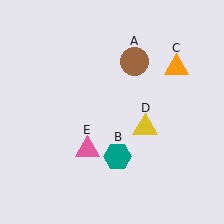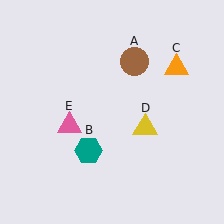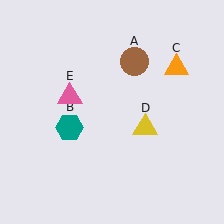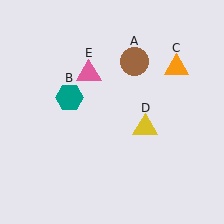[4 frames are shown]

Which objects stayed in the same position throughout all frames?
Brown circle (object A) and orange triangle (object C) and yellow triangle (object D) remained stationary.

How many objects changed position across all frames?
2 objects changed position: teal hexagon (object B), pink triangle (object E).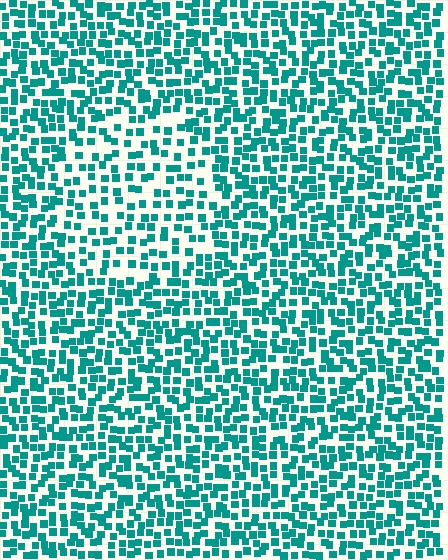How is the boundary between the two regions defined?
The boundary is defined by a change in element density (approximately 1.6x ratio). All elements are the same color, size, and shape.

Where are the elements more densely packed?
The elements are more densely packed outside the circle boundary.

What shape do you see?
I see a circle.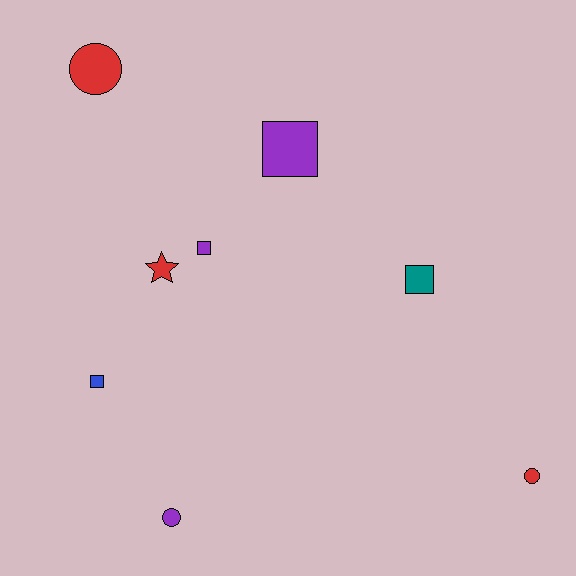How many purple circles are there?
There is 1 purple circle.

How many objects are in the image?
There are 8 objects.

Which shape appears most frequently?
Square, with 4 objects.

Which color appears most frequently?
Red, with 3 objects.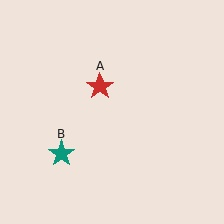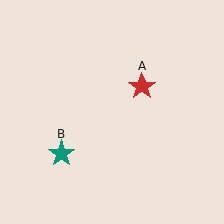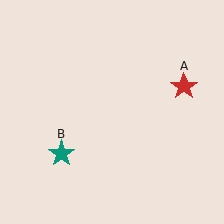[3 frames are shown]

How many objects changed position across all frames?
1 object changed position: red star (object A).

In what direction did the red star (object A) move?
The red star (object A) moved right.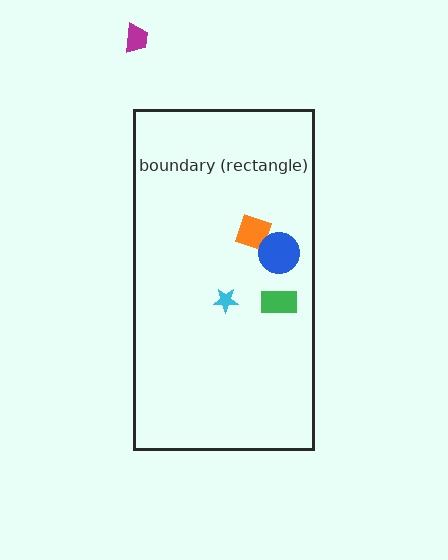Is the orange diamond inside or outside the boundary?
Inside.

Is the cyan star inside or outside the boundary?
Inside.